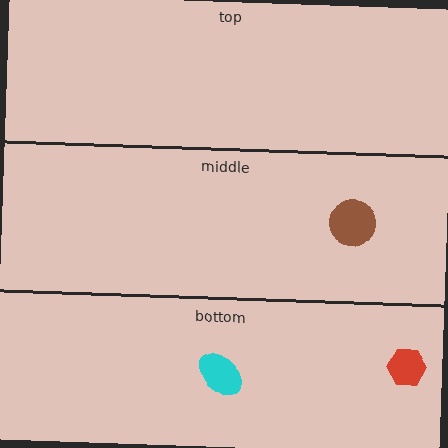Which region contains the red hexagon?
The bottom region.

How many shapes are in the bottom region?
2.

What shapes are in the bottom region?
The red hexagon, the cyan ellipse.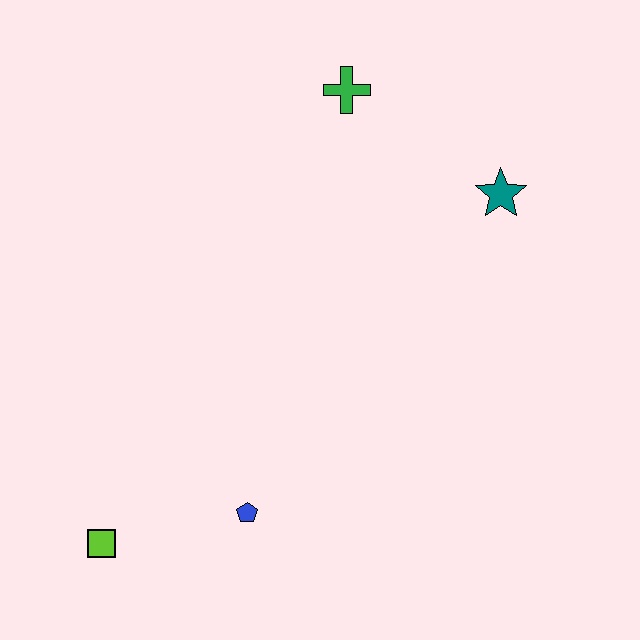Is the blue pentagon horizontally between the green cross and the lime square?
Yes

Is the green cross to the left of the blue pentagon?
No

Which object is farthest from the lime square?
The teal star is farthest from the lime square.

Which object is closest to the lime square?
The blue pentagon is closest to the lime square.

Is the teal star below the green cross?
Yes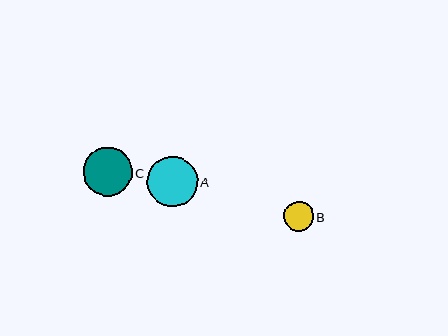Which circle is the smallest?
Circle B is the smallest with a size of approximately 30 pixels.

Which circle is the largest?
Circle A is the largest with a size of approximately 50 pixels.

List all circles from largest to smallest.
From largest to smallest: A, C, B.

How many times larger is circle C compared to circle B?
Circle C is approximately 1.6 times the size of circle B.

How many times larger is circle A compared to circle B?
Circle A is approximately 1.7 times the size of circle B.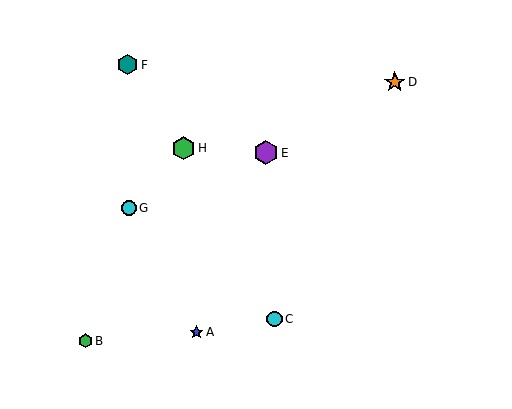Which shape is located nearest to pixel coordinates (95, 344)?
The green hexagon (labeled B) at (85, 341) is nearest to that location.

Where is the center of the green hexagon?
The center of the green hexagon is at (85, 341).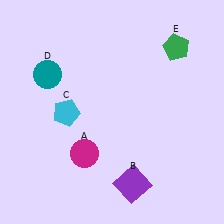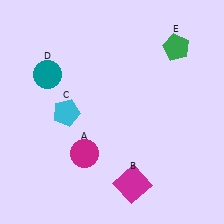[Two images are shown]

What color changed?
The square (B) changed from purple in Image 1 to magenta in Image 2.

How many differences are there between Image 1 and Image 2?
There is 1 difference between the two images.